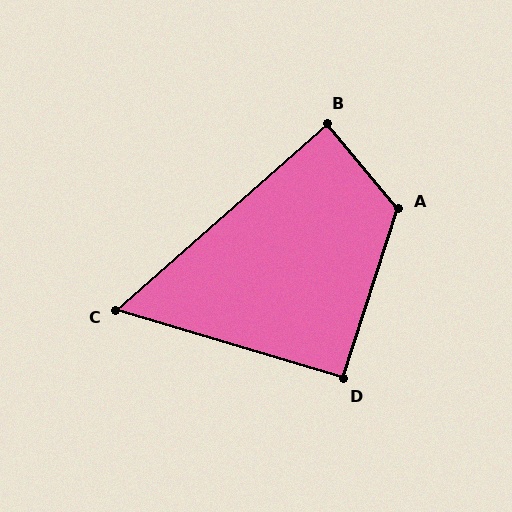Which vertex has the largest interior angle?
A, at approximately 122 degrees.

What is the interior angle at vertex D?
Approximately 91 degrees (approximately right).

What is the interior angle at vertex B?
Approximately 89 degrees (approximately right).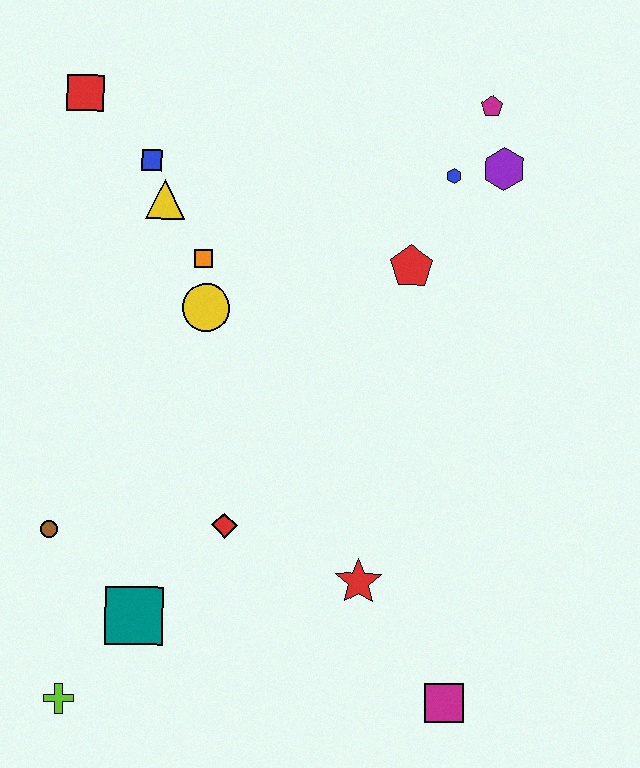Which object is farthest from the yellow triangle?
The magenta square is farthest from the yellow triangle.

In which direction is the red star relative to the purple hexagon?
The red star is below the purple hexagon.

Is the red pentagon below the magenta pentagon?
Yes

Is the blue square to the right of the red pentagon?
No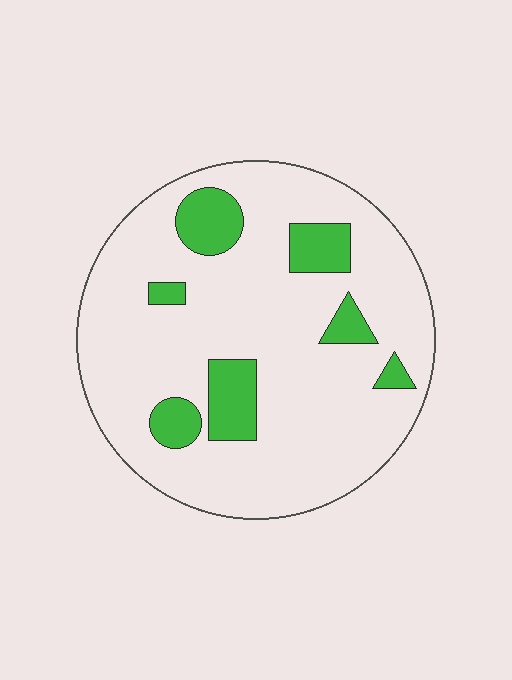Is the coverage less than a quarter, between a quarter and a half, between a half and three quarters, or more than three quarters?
Less than a quarter.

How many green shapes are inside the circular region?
7.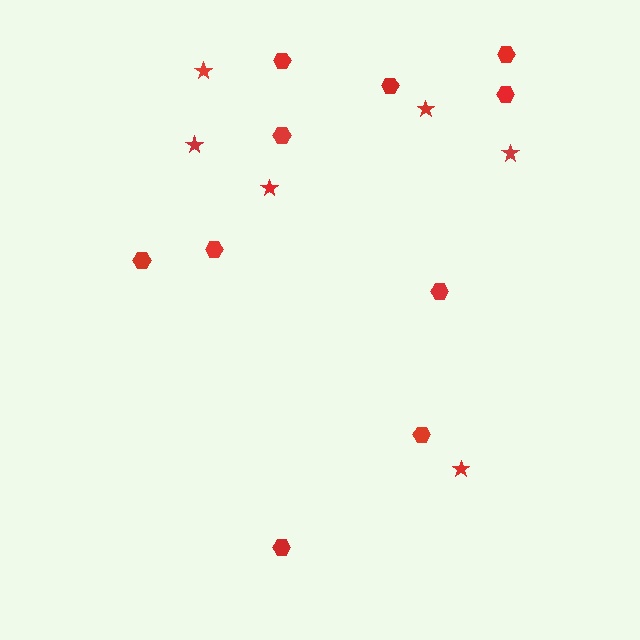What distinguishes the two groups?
There are 2 groups: one group of stars (6) and one group of hexagons (10).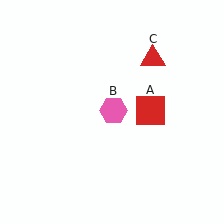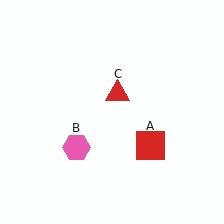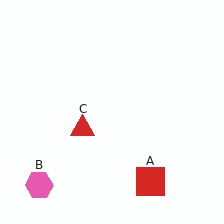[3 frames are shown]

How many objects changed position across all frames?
3 objects changed position: red square (object A), pink hexagon (object B), red triangle (object C).